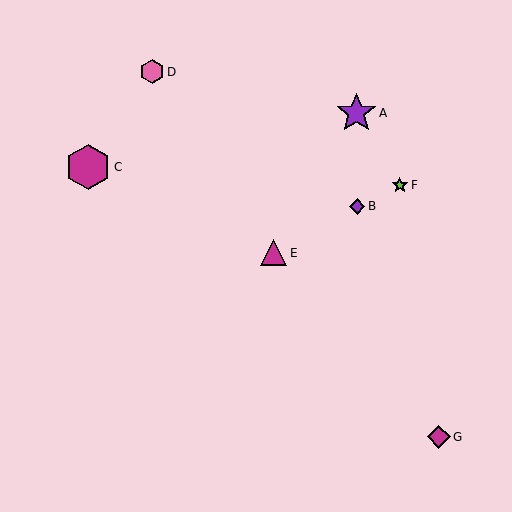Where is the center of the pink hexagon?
The center of the pink hexagon is at (152, 72).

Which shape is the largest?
The magenta hexagon (labeled C) is the largest.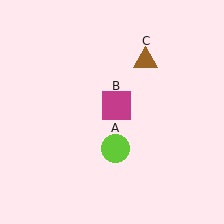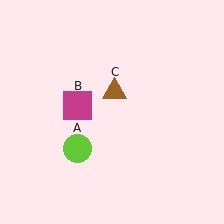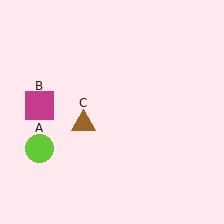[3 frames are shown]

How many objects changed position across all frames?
3 objects changed position: lime circle (object A), magenta square (object B), brown triangle (object C).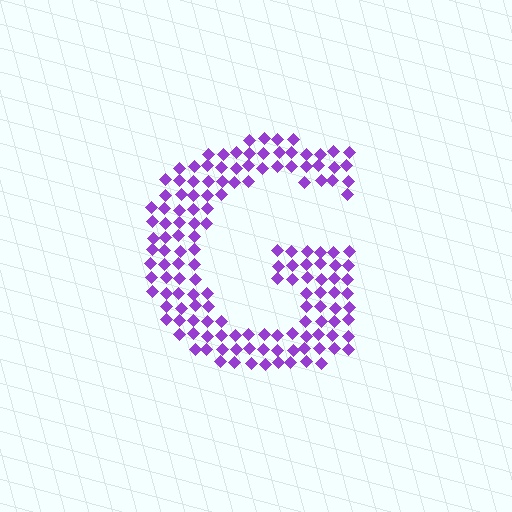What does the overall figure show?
The overall figure shows the letter G.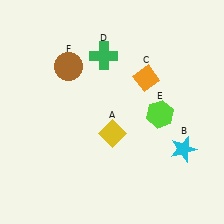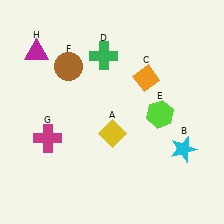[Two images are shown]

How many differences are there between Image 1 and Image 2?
There are 2 differences between the two images.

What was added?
A magenta cross (G), a magenta triangle (H) were added in Image 2.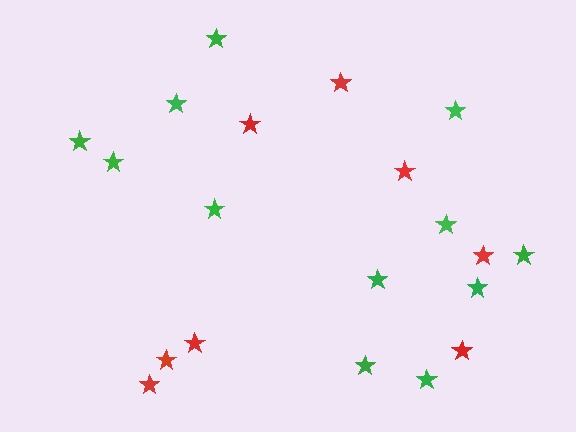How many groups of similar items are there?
There are 2 groups: one group of red stars (8) and one group of green stars (12).